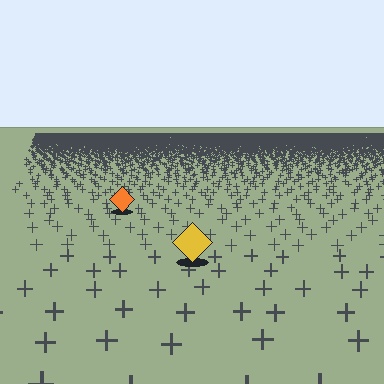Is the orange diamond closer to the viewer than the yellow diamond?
No. The yellow diamond is closer — you can tell from the texture gradient: the ground texture is coarser near it.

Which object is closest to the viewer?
The yellow diamond is closest. The texture marks near it are larger and more spread out.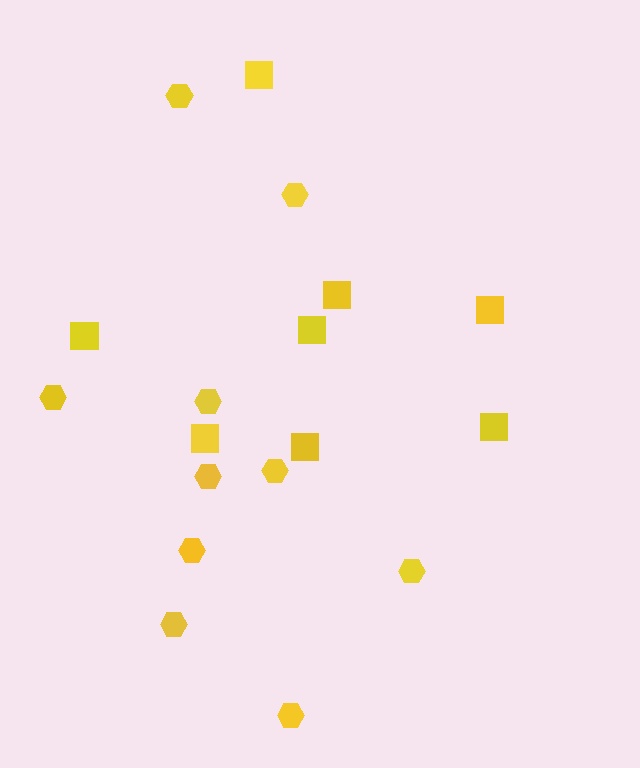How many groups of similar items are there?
There are 2 groups: one group of hexagons (10) and one group of squares (8).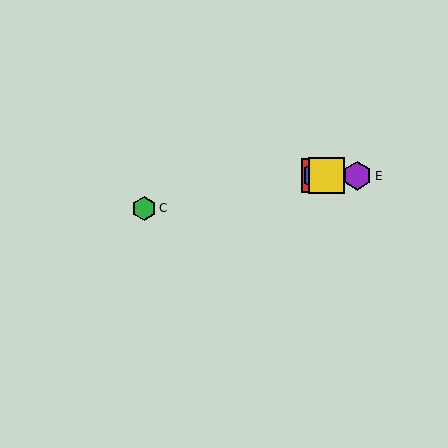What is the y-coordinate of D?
Object D is at y≈176.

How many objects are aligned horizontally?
4 objects (A, B, D, E) are aligned horizontally.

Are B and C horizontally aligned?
No, B is at y≈176 and C is at y≈208.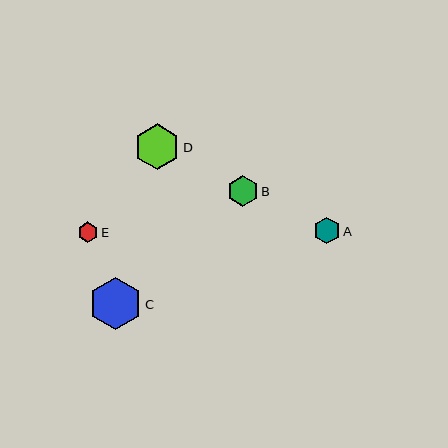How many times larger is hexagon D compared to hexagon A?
Hexagon D is approximately 1.7 times the size of hexagon A.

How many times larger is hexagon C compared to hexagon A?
Hexagon C is approximately 1.9 times the size of hexagon A.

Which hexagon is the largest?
Hexagon C is the largest with a size of approximately 52 pixels.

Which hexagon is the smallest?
Hexagon E is the smallest with a size of approximately 20 pixels.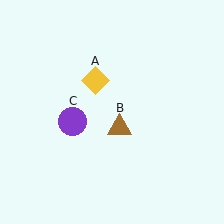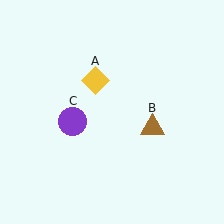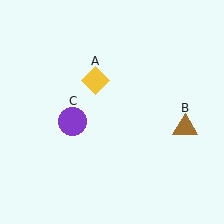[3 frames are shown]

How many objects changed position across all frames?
1 object changed position: brown triangle (object B).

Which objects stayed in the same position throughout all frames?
Yellow diamond (object A) and purple circle (object C) remained stationary.